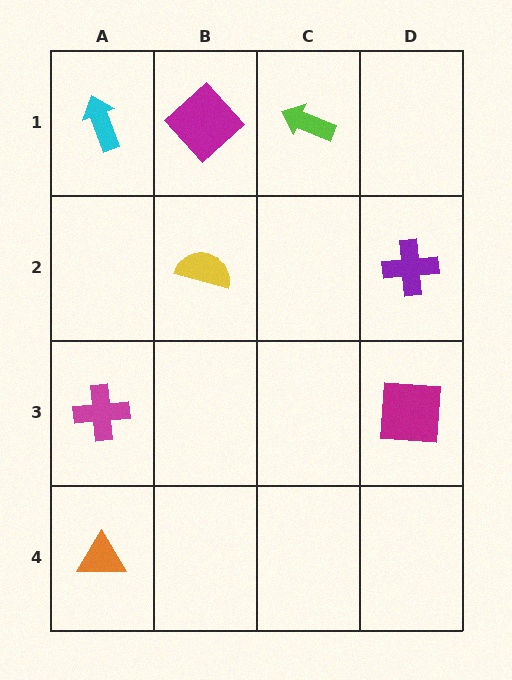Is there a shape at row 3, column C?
No, that cell is empty.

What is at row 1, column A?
A cyan arrow.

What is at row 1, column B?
A magenta diamond.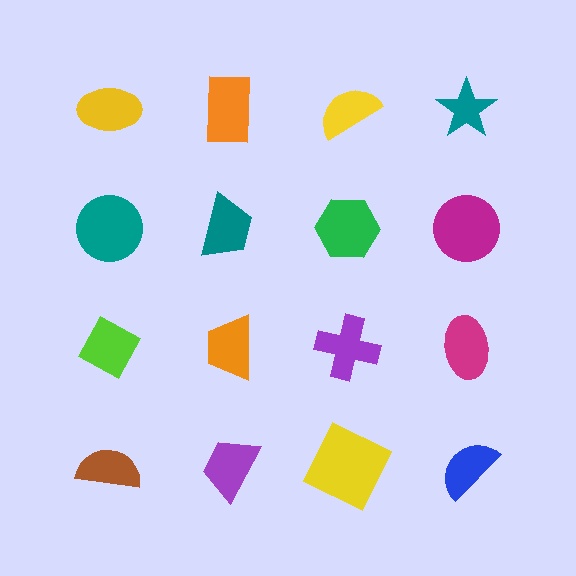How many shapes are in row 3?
4 shapes.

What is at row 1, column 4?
A teal star.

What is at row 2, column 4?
A magenta circle.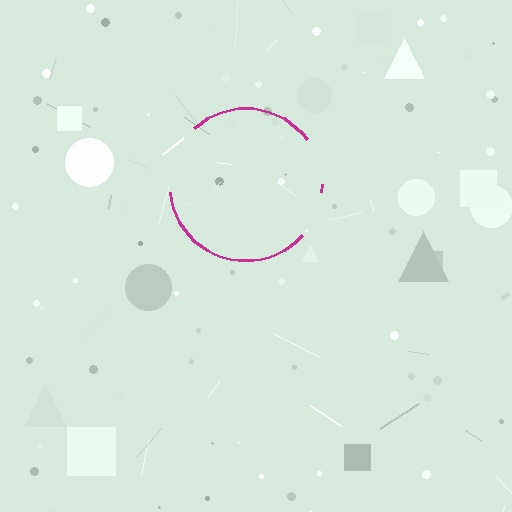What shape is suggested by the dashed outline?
The dashed outline suggests a circle.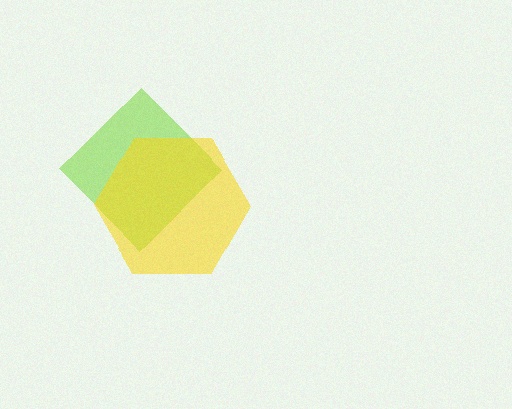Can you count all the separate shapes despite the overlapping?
Yes, there are 2 separate shapes.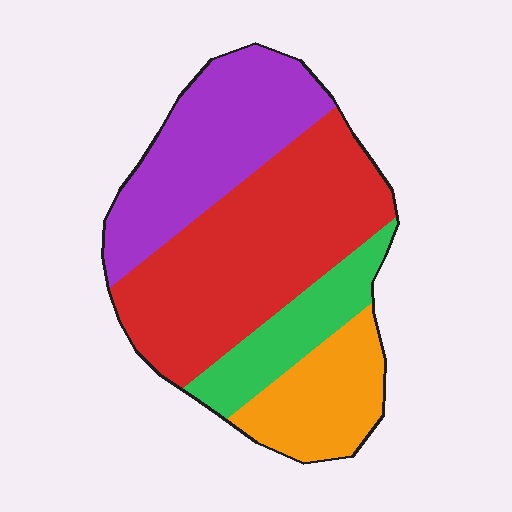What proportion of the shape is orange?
Orange covers 16% of the shape.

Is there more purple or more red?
Red.